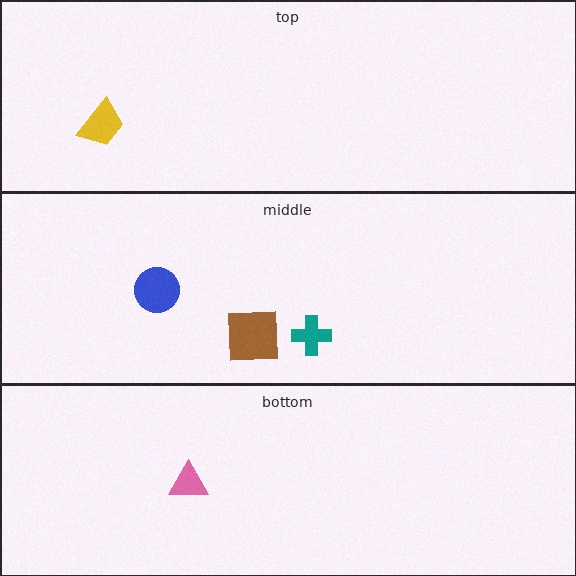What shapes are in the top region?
The yellow trapezoid.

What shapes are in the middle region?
The blue circle, the brown square, the teal cross.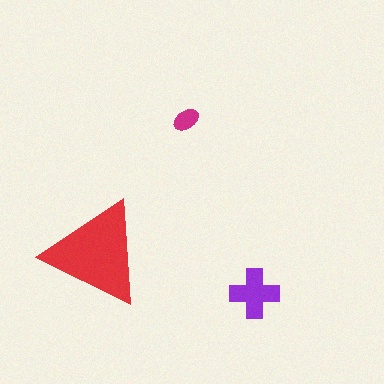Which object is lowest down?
The purple cross is bottommost.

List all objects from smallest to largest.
The magenta ellipse, the purple cross, the red triangle.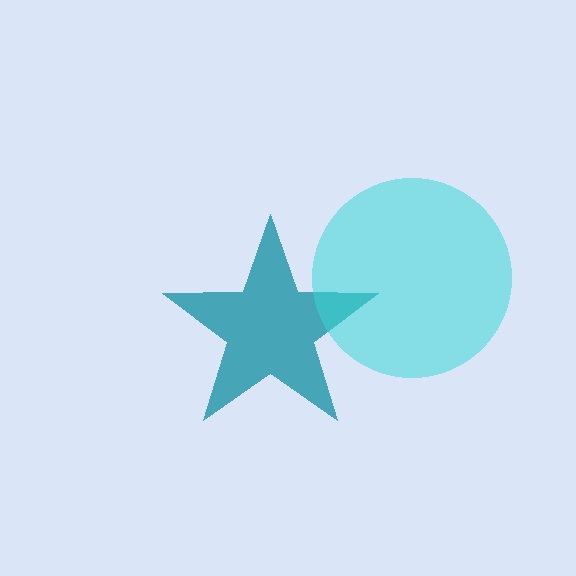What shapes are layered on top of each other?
The layered shapes are: a teal star, a cyan circle.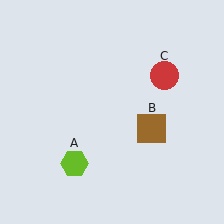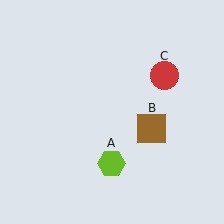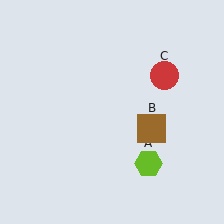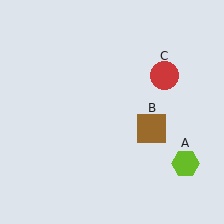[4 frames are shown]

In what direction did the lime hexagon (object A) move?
The lime hexagon (object A) moved right.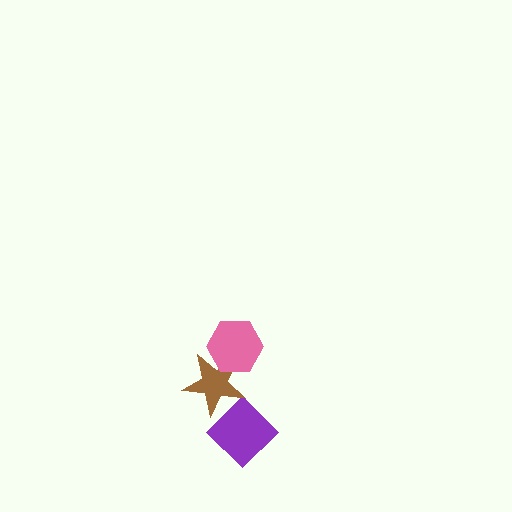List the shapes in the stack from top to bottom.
From top to bottom: the pink hexagon, the brown star, the purple diamond.